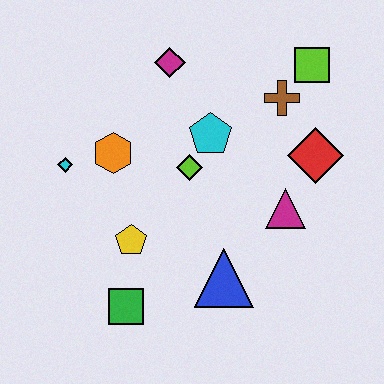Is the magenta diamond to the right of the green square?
Yes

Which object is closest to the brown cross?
The lime square is closest to the brown cross.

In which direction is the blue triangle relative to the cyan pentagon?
The blue triangle is below the cyan pentagon.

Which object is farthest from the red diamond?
The cyan diamond is farthest from the red diamond.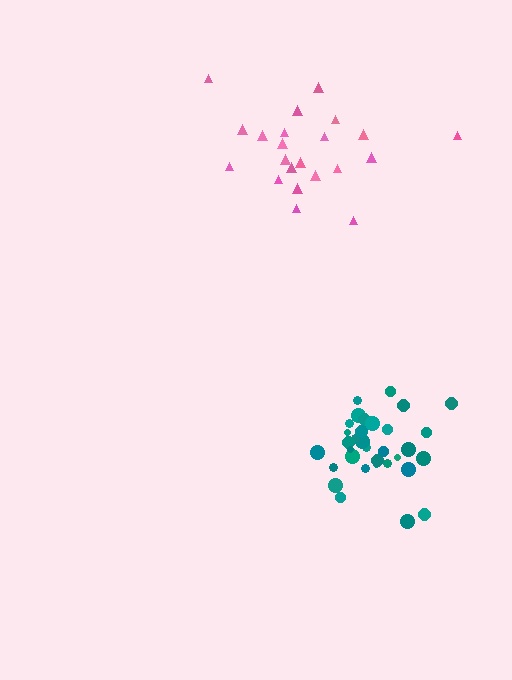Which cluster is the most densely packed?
Teal.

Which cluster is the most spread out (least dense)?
Pink.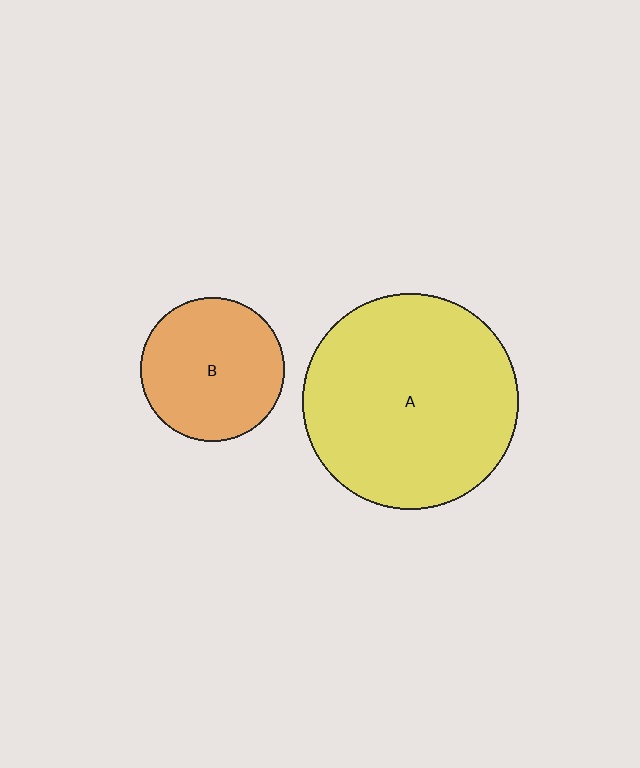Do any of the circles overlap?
No, none of the circles overlap.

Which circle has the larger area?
Circle A (yellow).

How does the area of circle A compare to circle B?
Approximately 2.3 times.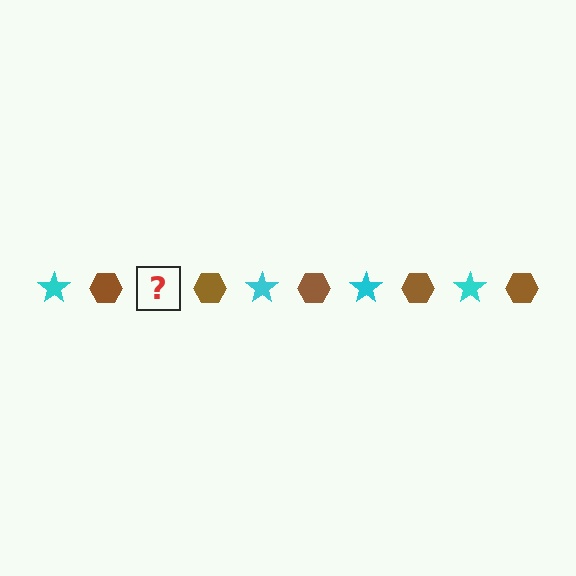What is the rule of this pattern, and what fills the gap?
The rule is that the pattern alternates between cyan star and brown hexagon. The gap should be filled with a cyan star.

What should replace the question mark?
The question mark should be replaced with a cyan star.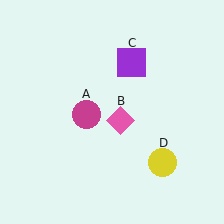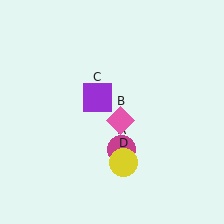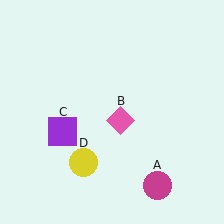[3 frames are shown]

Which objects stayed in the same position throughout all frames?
Pink diamond (object B) remained stationary.